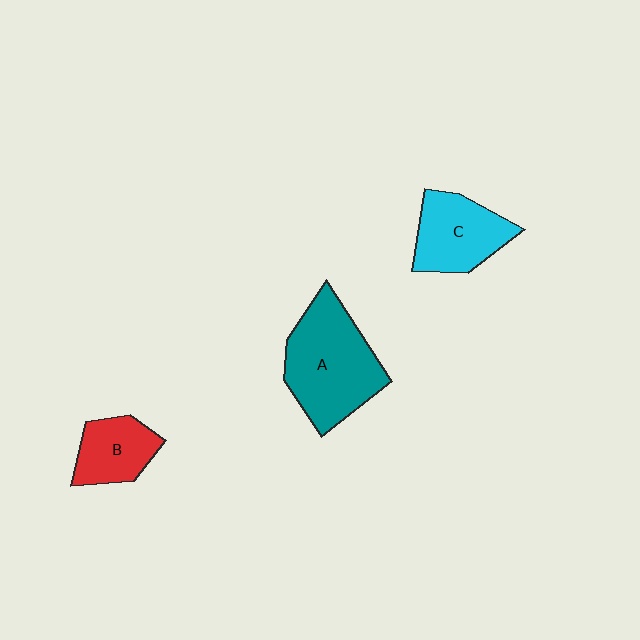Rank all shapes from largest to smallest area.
From largest to smallest: A (teal), C (cyan), B (red).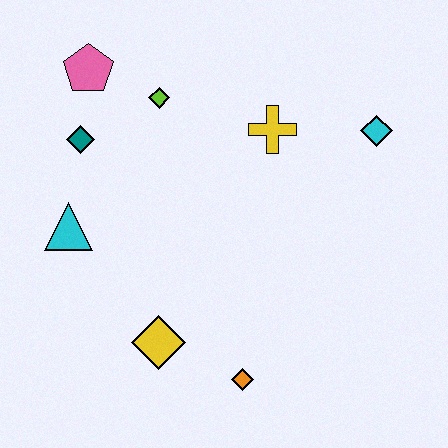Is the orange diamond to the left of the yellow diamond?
No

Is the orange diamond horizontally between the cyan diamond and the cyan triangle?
Yes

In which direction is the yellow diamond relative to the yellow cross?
The yellow diamond is below the yellow cross.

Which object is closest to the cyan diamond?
The yellow cross is closest to the cyan diamond.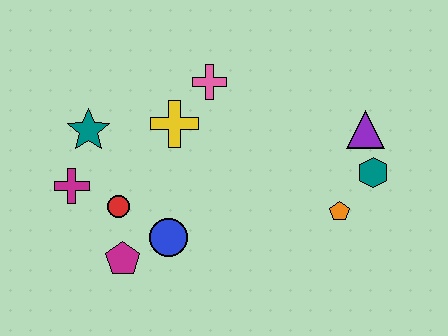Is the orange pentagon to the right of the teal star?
Yes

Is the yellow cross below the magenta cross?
No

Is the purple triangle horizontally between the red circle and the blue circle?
No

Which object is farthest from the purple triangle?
The magenta cross is farthest from the purple triangle.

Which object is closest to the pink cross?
The yellow cross is closest to the pink cross.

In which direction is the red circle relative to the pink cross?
The red circle is below the pink cross.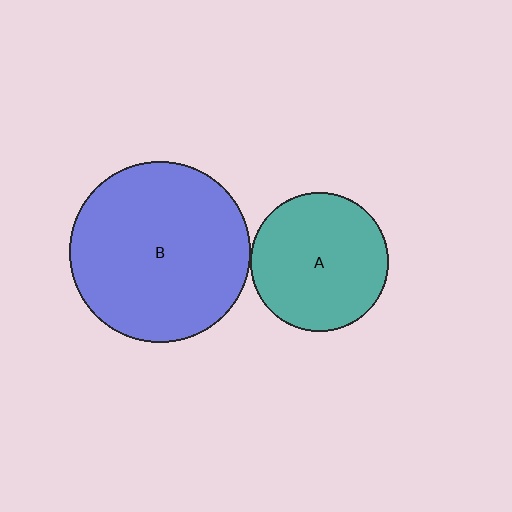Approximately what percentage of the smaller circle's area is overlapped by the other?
Approximately 5%.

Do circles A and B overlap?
Yes.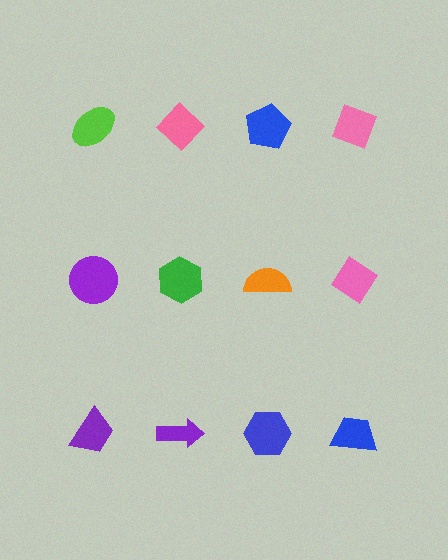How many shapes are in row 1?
4 shapes.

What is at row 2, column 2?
A green hexagon.